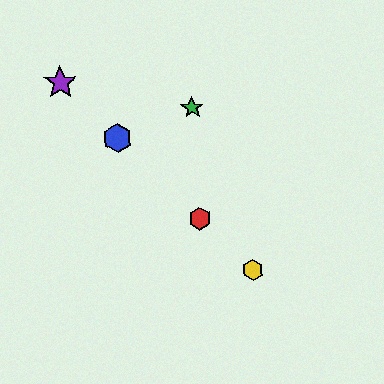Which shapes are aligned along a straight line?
The red hexagon, the blue hexagon, the yellow hexagon, the purple star are aligned along a straight line.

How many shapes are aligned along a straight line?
4 shapes (the red hexagon, the blue hexagon, the yellow hexagon, the purple star) are aligned along a straight line.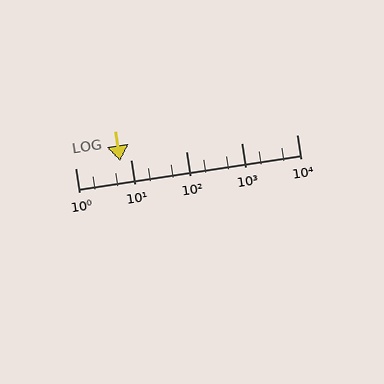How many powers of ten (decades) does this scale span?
The scale spans 4 decades, from 1 to 10000.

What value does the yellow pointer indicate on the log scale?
The pointer indicates approximately 6.5.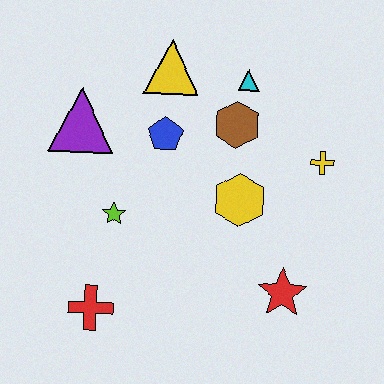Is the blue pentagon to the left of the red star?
Yes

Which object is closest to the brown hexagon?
The cyan triangle is closest to the brown hexagon.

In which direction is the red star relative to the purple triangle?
The red star is to the right of the purple triangle.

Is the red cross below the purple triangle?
Yes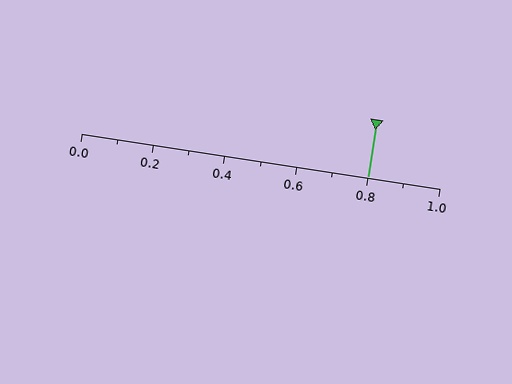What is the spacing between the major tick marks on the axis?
The major ticks are spaced 0.2 apart.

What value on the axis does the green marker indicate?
The marker indicates approximately 0.8.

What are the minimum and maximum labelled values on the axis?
The axis runs from 0.0 to 1.0.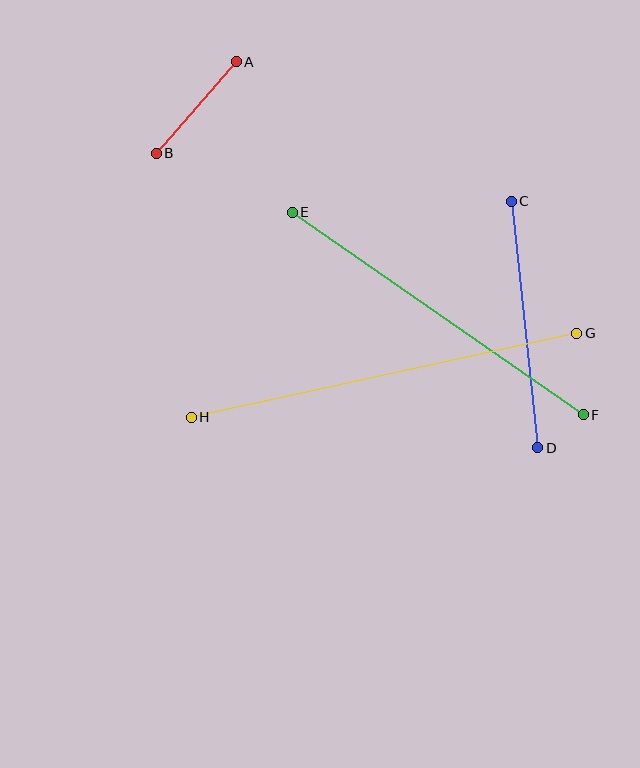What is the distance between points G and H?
The distance is approximately 394 pixels.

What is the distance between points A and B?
The distance is approximately 121 pixels.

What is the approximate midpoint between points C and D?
The midpoint is at approximately (525, 325) pixels.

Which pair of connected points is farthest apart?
Points G and H are farthest apart.